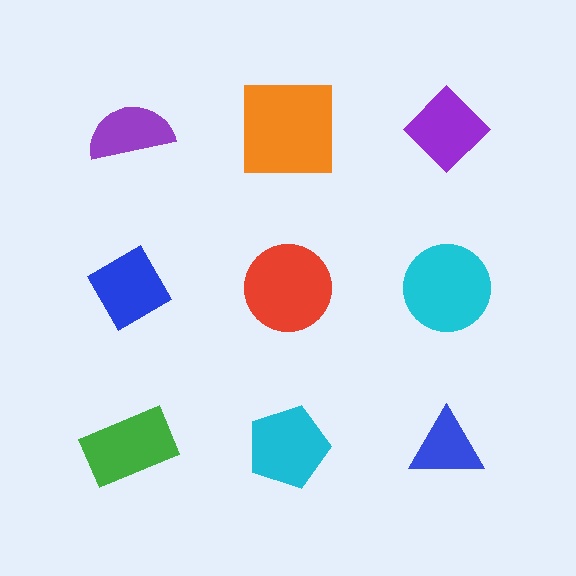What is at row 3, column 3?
A blue triangle.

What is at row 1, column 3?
A purple diamond.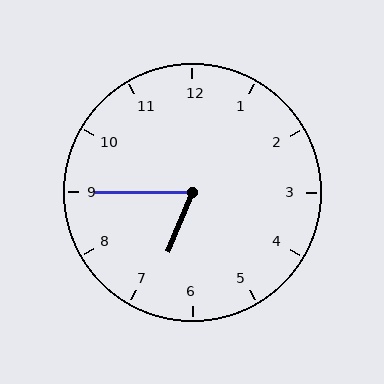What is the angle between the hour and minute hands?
Approximately 68 degrees.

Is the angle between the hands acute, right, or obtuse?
It is acute.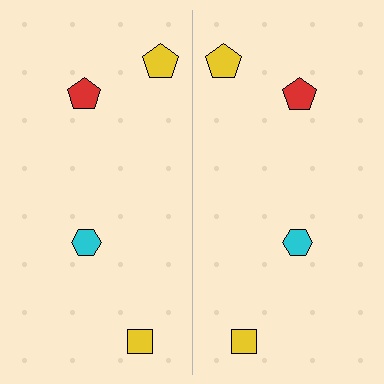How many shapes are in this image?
There are 8 shapes in this image.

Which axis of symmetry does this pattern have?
The pattern has a vertical axis of symmetry running through the center of the image.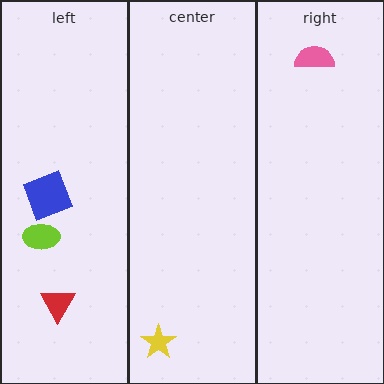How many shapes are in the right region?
1.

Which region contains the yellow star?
The center region.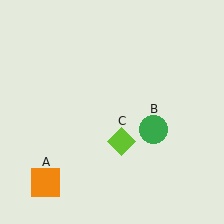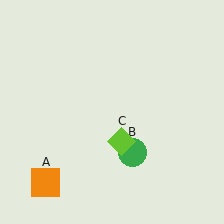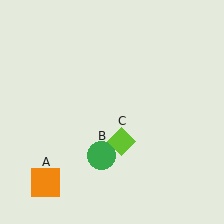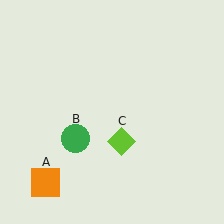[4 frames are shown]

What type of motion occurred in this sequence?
The green circle (object B) rotated clockwise around the center of the scene.